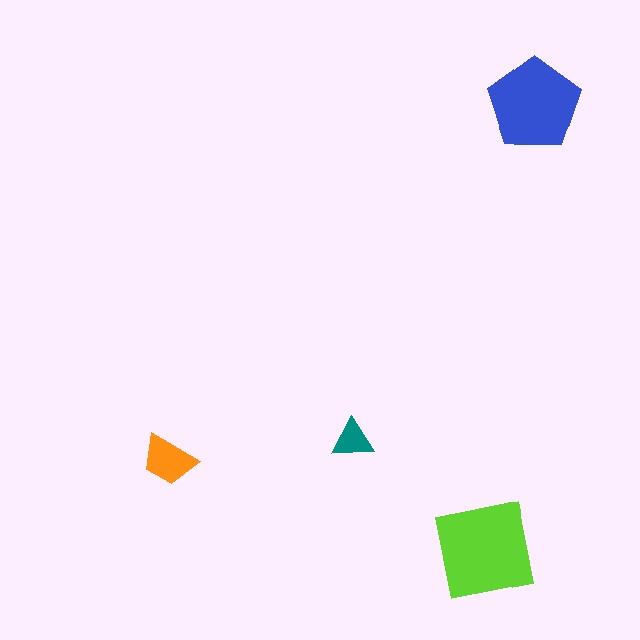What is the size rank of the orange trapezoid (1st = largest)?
3rd.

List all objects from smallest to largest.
The teal triangle, the orange trapezoid, the blue pentagon, the lime square.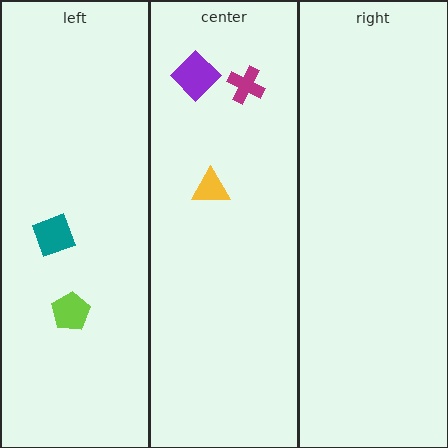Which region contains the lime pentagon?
The left region.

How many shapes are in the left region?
2.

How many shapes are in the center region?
3.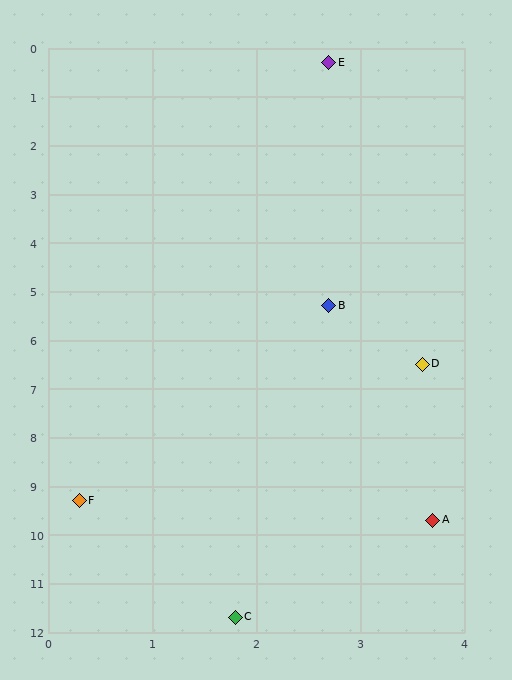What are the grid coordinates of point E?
Point E is at approximately (2.7, 0.3).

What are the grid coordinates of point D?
Point D is at approximately (3.6, 6.5).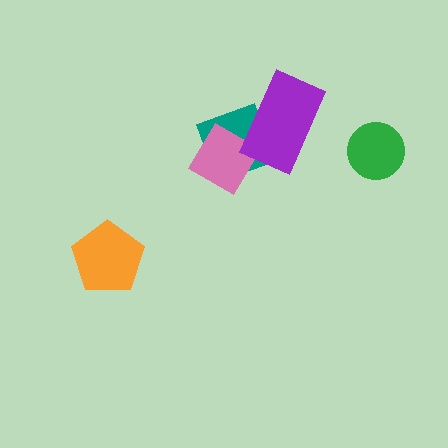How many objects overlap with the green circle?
0 objects overlap with the green circle.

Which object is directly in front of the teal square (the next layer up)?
The pink diamond is directly in front of the teal square.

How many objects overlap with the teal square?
2 objects overlap with the teal square.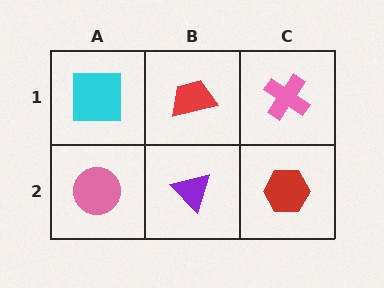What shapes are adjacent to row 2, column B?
A red trapezoid (row 1, column B), a pink circle (row 2, column A), a red hexagon (row 2, column C).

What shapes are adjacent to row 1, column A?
A pink circle (row 2, column A), a red trapezoid (row 1, column B).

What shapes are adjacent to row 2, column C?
A pink cross (row 1, column C), a purple triangle (row 2, column B).